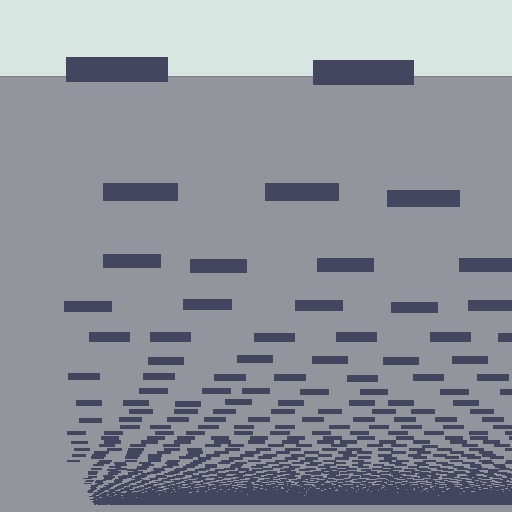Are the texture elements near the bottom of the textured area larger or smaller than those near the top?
Smaller. The gradient is inverted — elements near the bottom are smaller and denser.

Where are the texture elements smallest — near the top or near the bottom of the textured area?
Near the bottom.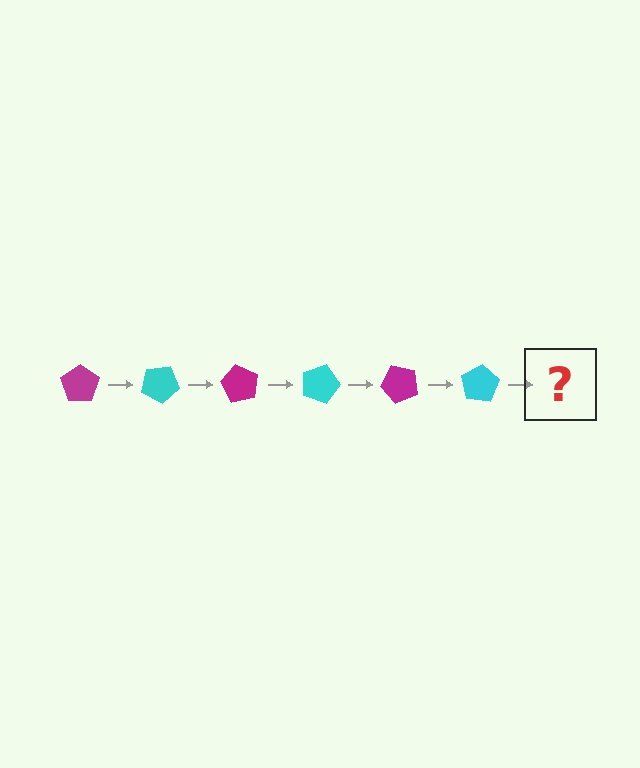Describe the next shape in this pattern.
It should be a magenta pentagon, rotated 180 degrees from the start.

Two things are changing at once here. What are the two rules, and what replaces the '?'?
The two rules are that it rotates 30 degrees each step and the color cycles through magenta and cyan. The '?' should be a magenta pentagon, rotated 180 degrees from the start.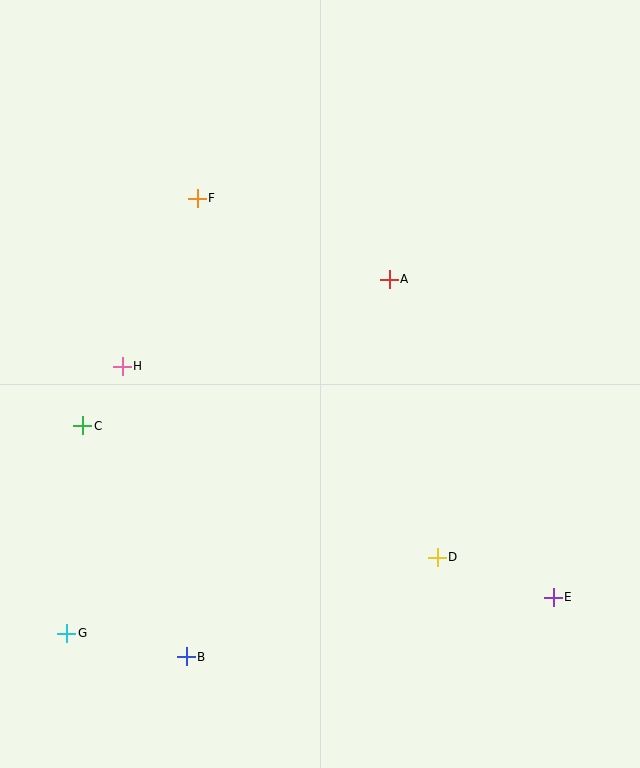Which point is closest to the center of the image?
Point A at (389, 279) is closest to the center.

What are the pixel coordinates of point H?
Point H is at (122, 366).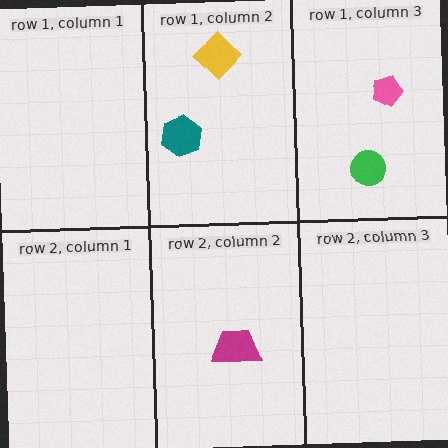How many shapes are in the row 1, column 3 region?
2.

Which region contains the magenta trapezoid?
The row 2, column 2 region.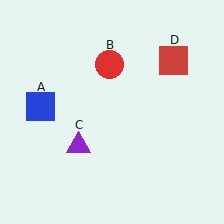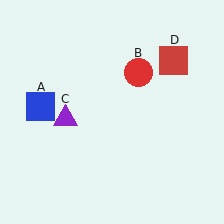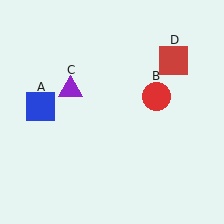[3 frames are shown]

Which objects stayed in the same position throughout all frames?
Blue square (object A) and red square (object D) remained stationary.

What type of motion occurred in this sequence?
The red circle (object B), purple triangle (object C) rotated clockwise around the center of the scene.